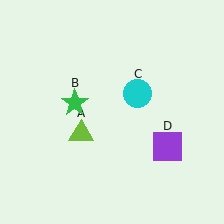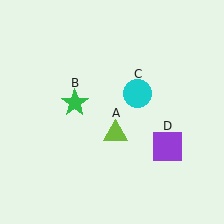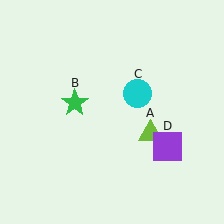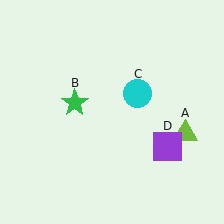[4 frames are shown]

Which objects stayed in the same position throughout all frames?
Green star (object B) and cyan circle (object C) and purple square (object D) remained stationary.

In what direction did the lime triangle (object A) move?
The lime triangle (object A) moved right.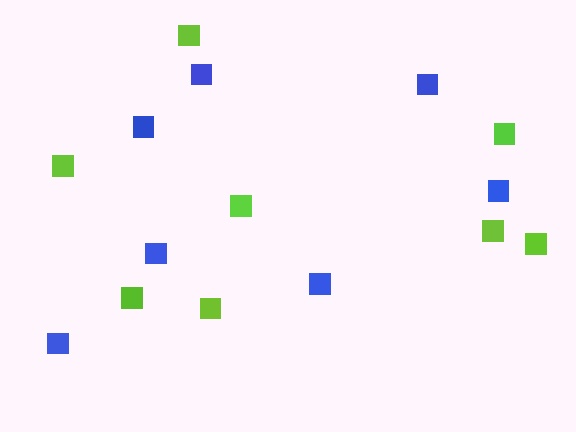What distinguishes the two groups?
There are 2 groups: one group of lime squares (8) and one group of blue squares (7).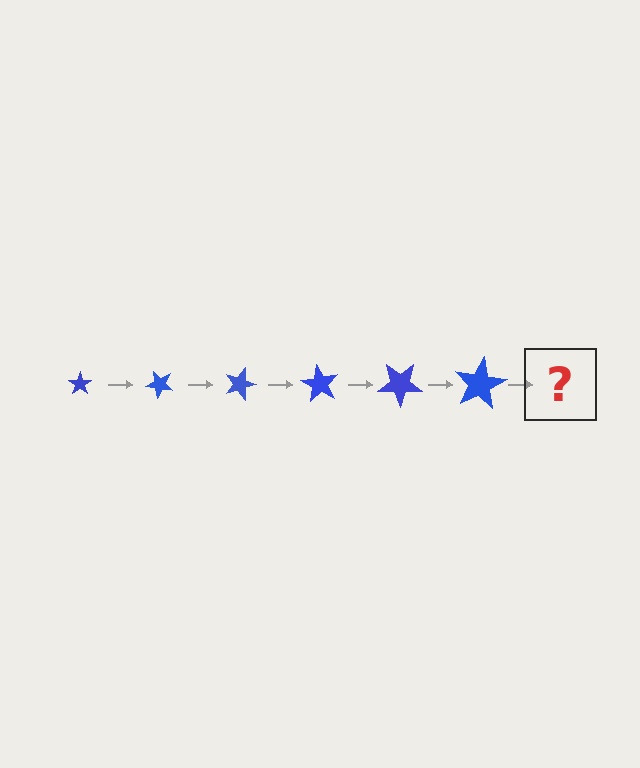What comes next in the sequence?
The next element should be a star, larger than the previous one and rotated 270 degrees from the start.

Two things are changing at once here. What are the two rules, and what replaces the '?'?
The two rules are that the star grows larger each step and it rotates 45 degrees each step. The '?' should be a star, larger than the previous one and rotated 270 degrees from the start.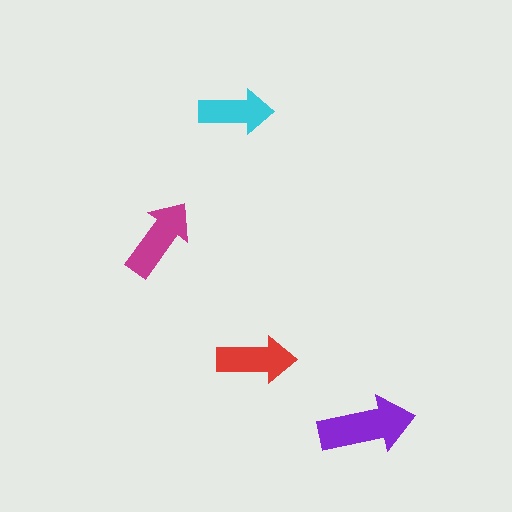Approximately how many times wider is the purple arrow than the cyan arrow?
About 1.5 times wider.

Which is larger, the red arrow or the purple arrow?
The purple one.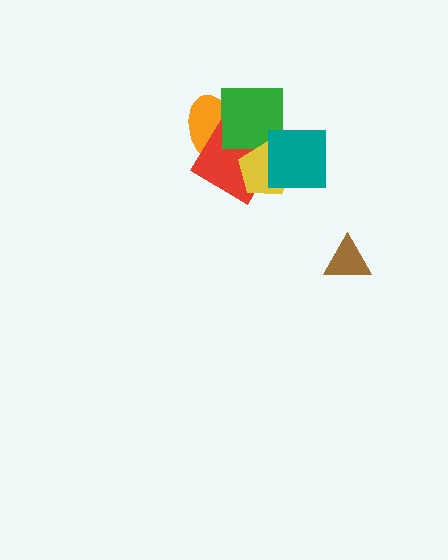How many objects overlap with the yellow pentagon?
3 objects overlap with the yellow pentagon.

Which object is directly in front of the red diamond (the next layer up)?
The green square is directly in front of the red diamond.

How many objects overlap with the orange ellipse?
2 objects overlap with the orange ellipse.